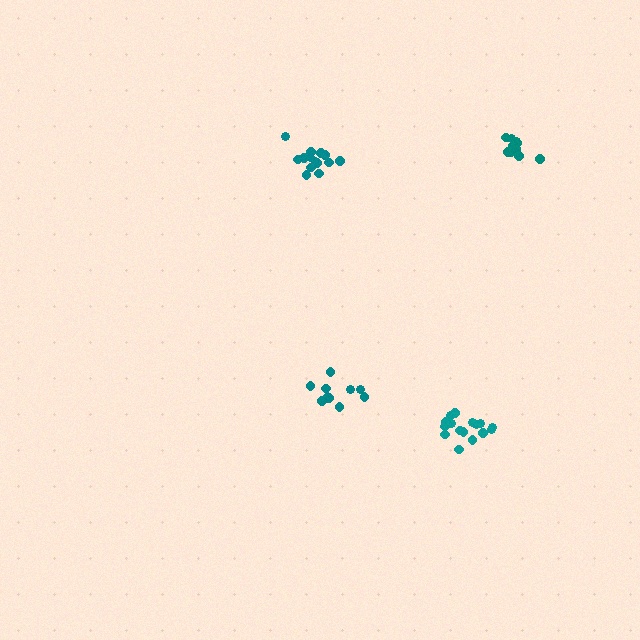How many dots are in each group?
Group 1: 10 dots, Group 2: 10 dots, Group 3: 15 dots, Group 4: 16 dots (51 total).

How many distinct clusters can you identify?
There are 4 distinct clusters.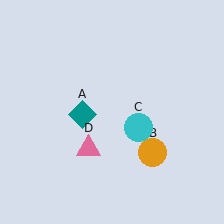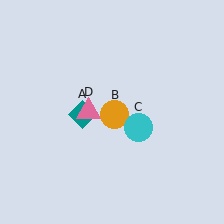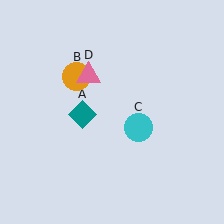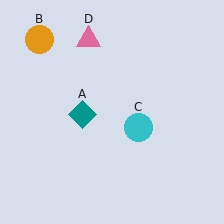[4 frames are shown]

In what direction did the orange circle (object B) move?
The orange circle (object B) moved up and to the left.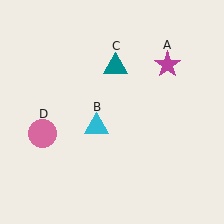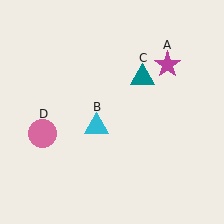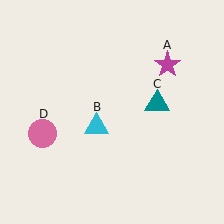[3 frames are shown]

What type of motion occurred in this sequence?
The teal triangle (object C) rotated clockwise around the center of the scene.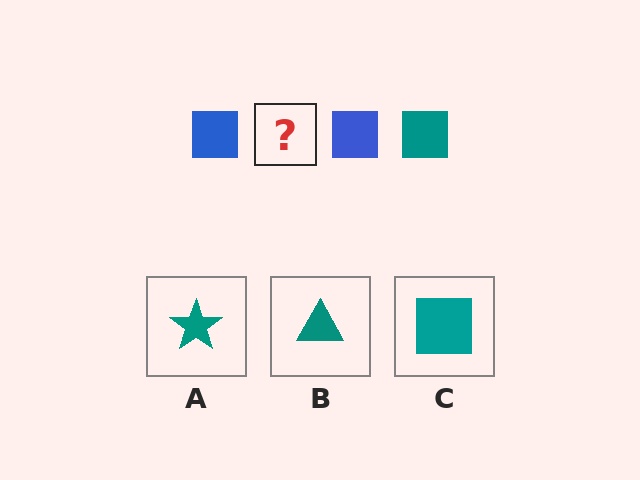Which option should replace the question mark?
Option C.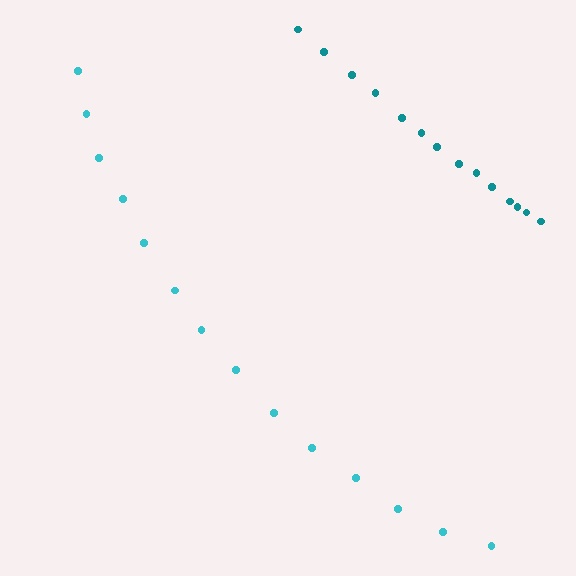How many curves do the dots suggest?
There are 2 distinct paths.